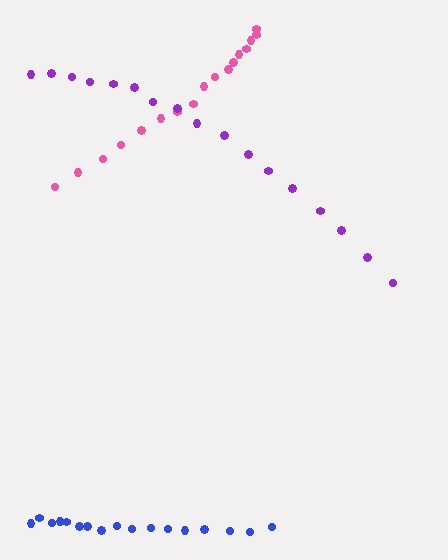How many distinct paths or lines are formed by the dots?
There are 3 distinct paths.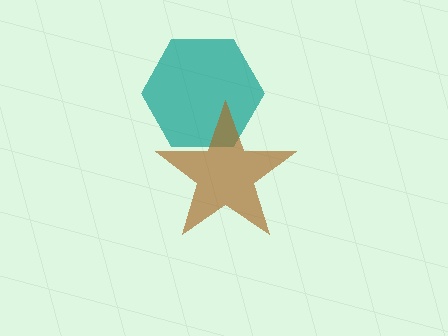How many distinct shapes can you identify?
There are 2 distinct shapes: a teal hexagon, a brown star.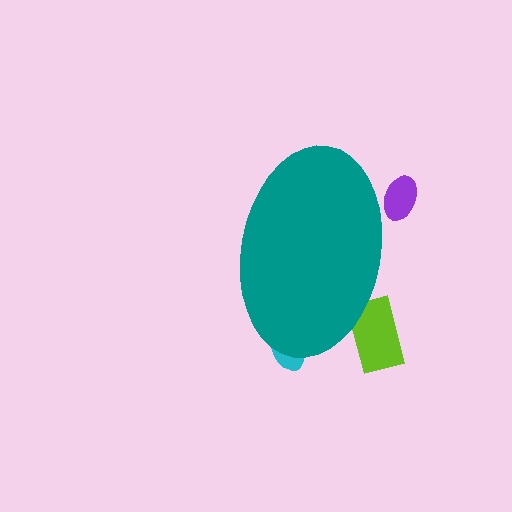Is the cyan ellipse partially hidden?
Yes, the cyan ellipse is partially hidden behind the teal ellipse.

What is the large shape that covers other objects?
A teal ellipse.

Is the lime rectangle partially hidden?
Yes, the lime rectangle is partially hidden behind the teal ellipse.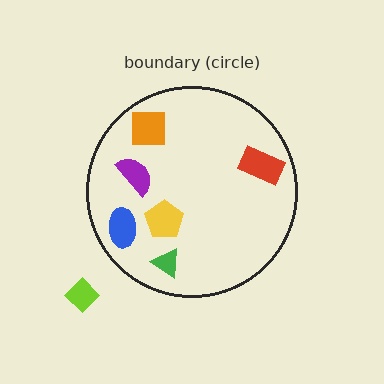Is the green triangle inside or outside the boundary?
Inside.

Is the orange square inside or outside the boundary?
Inside.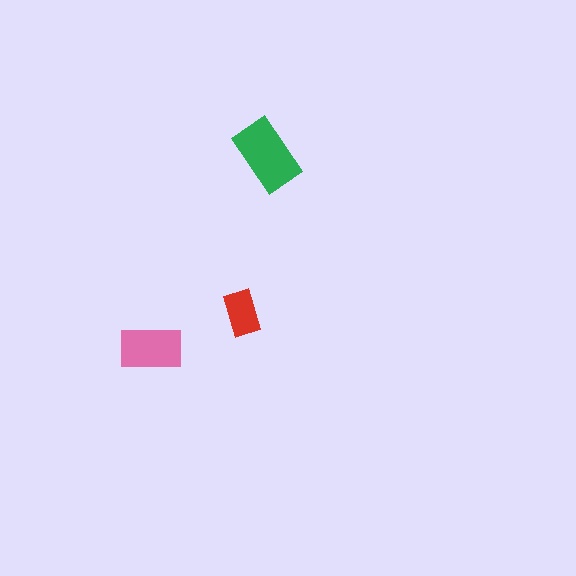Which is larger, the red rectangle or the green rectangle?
The green one.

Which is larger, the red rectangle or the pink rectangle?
The pink one.